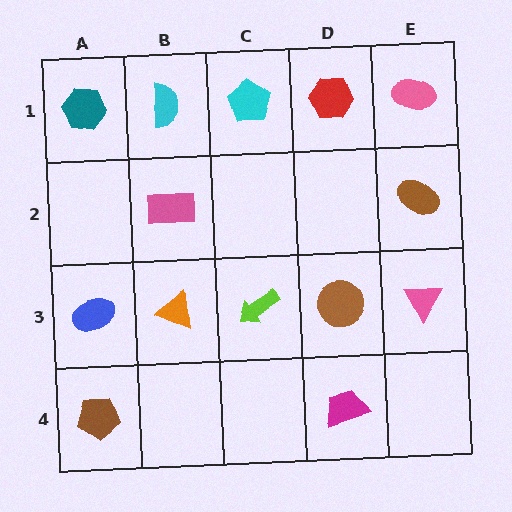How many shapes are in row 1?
5 shapes.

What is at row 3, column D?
A brown circle.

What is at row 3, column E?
A pink triangle.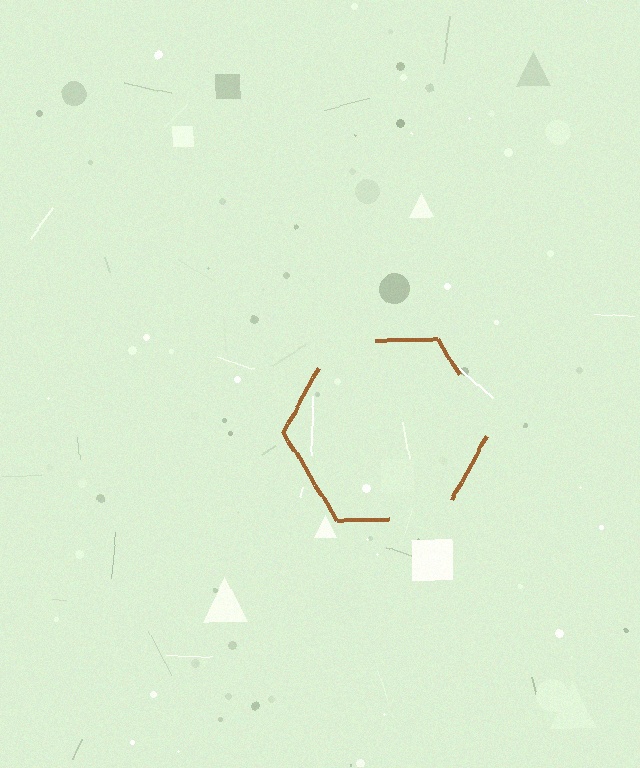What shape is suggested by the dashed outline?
The dashed outline suggests a hexagon.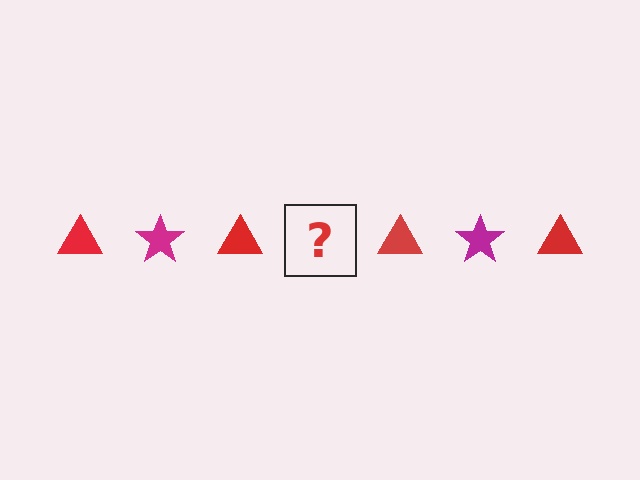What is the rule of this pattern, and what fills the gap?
The rule is that the pattern alternates between red triangle and magenta star. The gap should be filled with a magenta star.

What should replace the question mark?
The question mark should be replaced with a magenta star.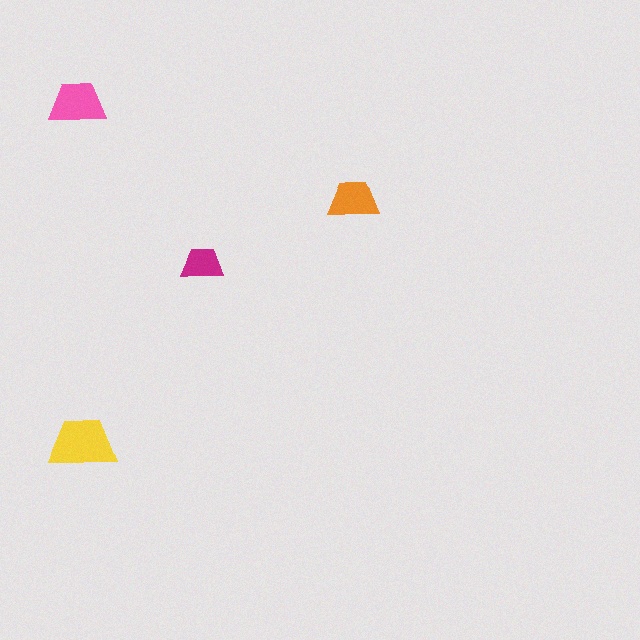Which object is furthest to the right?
The orange trapezoid is rightmost.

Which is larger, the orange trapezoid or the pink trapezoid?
The pink one.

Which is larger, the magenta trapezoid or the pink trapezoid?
The pink one.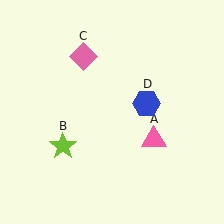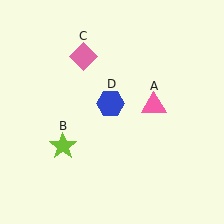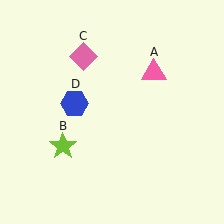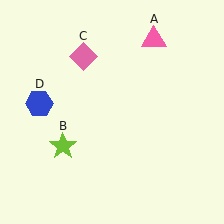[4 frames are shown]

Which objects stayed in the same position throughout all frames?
Lime star (object B) and pink diamond (object C) remained stationary.